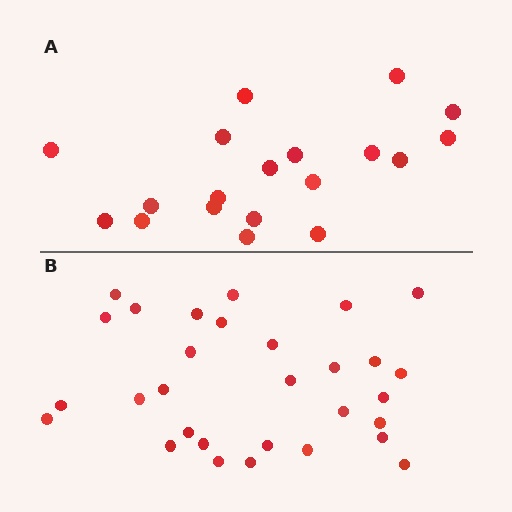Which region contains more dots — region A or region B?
Region B (the bottom region) has more dots.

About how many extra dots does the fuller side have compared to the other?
Region B has roughly 12 or so more dots than region A.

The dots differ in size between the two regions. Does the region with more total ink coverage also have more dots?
No. Region A has more total ink coverage because its dots are larger, but region B actually contains more individual dots. Total area can be misleading — the number of items is what matters here.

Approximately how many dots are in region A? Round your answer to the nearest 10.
About 20 dots. (The exact count is 19, which rounds to 20.)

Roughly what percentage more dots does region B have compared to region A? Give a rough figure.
About 60% more.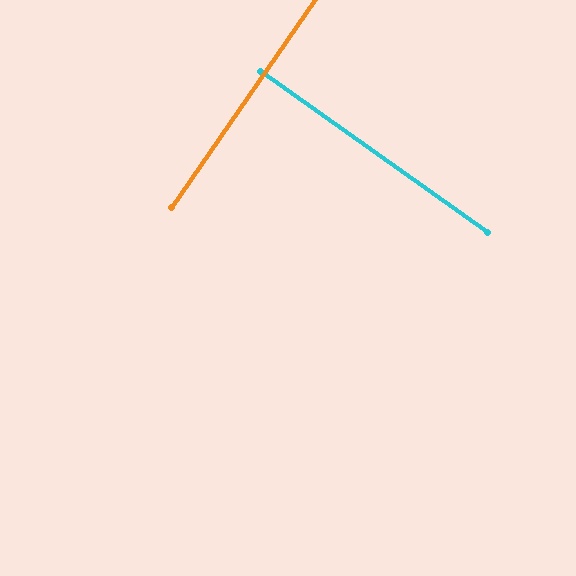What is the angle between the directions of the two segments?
Approximately 89 degrees.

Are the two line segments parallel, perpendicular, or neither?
Perpendicular — they meet at approximately 89°.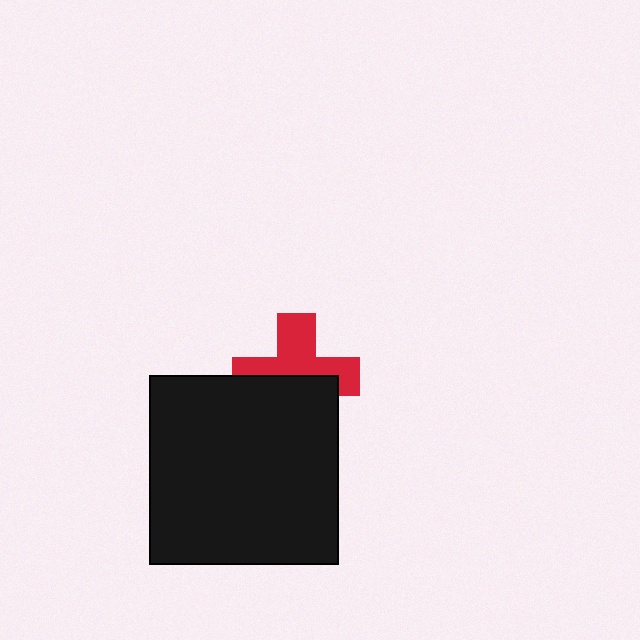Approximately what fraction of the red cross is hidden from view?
Roughly 47% of the red cross is hidden behind the black square.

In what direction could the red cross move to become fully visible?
The red cross could move up. That would shift it out from behind the black square entirely.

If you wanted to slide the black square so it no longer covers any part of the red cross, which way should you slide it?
Slide it down — that is the most direct way to separate the two shapes.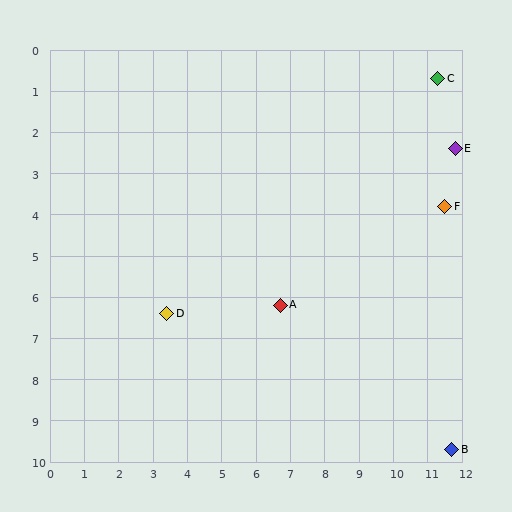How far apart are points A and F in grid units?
Points A and F are about 5.4 grid units apart.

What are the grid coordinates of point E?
Point E is at approximately (11.8, 2.4).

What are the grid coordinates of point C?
Point C is at approximately (11.3, 0.7).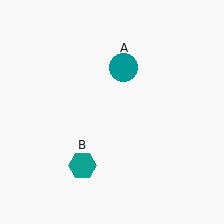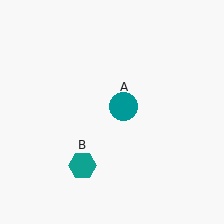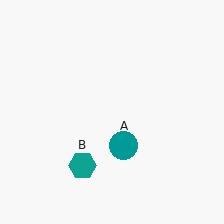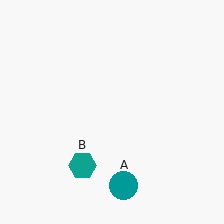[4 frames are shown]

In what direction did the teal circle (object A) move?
The teal circle (object A) moved down.